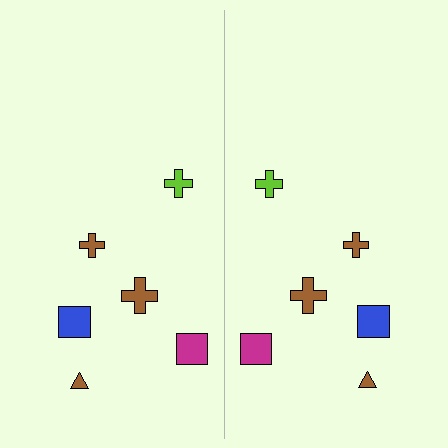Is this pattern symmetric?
Yes, this pattern has bilateral (reflection) symmetry.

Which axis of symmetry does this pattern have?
The pattern has a vertical axis of symmetry running through the center of the image.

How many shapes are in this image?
There are 12 shapes in this image.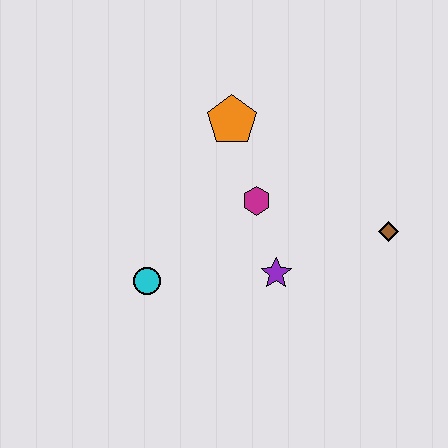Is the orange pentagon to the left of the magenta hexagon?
Yes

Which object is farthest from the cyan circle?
The brown diamond is farthest from the cyan circle.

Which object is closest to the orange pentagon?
The magenta hexagon is closest to the orange pentagon.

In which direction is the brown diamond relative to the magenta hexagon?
The brown diamond is to the right of the magenta hexagon.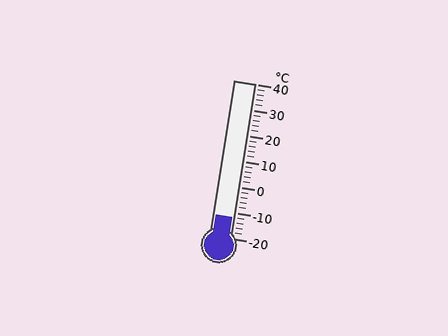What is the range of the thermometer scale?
The thermometer scale ranges from -20°C to 40°C.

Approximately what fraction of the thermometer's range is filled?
The thermometer is filled to approximately 15% of its range.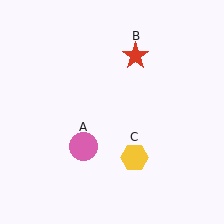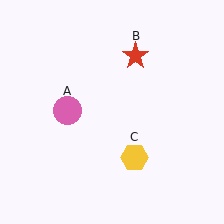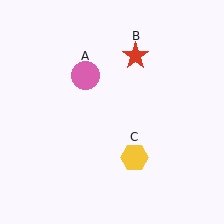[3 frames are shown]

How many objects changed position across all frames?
1 object changed position: pink circle (object A).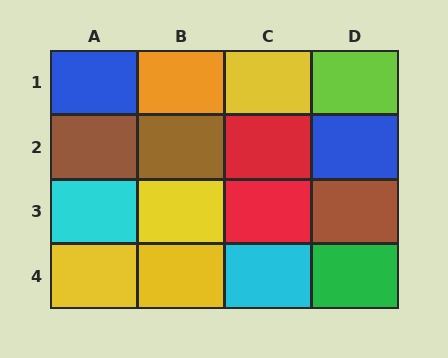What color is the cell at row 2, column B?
Brown.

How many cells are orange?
1 cell is orange.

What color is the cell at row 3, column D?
Brown.